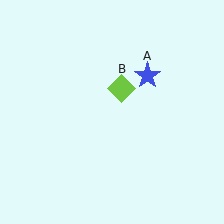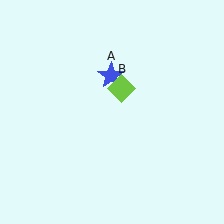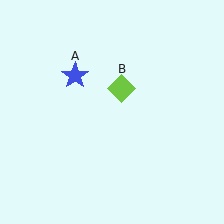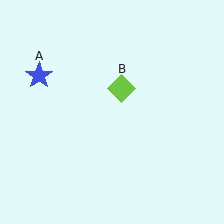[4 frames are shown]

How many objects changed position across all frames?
1 object changed position: blue star (object A).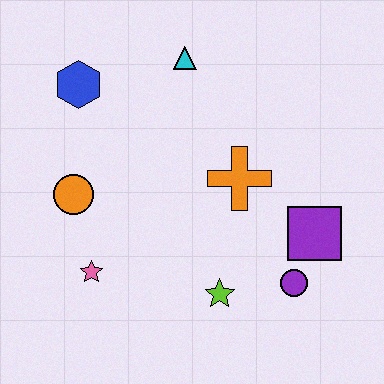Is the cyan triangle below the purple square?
No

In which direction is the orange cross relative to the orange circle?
The orange cross is to the right of the orange circle.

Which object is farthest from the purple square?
The blue hexagon is farthest from the purple square.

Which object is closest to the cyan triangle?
The blue hexagon is closest to the cyan triangle.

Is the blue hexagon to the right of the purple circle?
No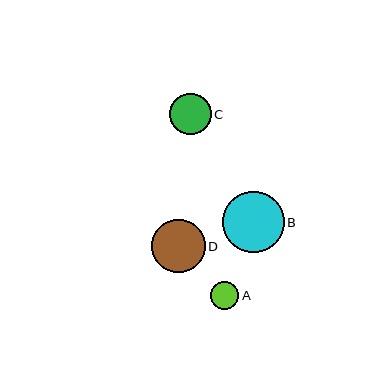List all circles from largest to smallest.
From largest to smallest: B, D, C, A.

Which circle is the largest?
Circle B is the largest with a size of approximately 61 pixels.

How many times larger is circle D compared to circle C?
Circle D is approximately 1.3 times the size of circle C.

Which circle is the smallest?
Circle A is the smallest with a size of approximately 28 pixels.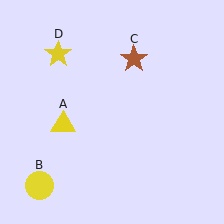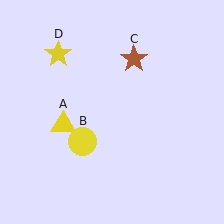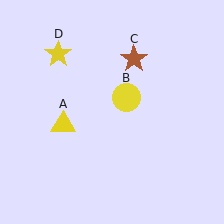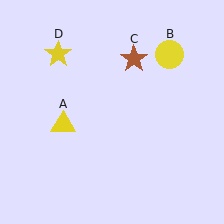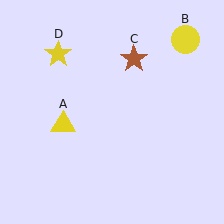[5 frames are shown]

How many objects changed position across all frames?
1 object changed position: yellow circle (object B).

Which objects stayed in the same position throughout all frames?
Yellow triangle (object A) and brown star (object C) and yellow star (object D) remained stationary.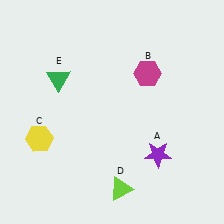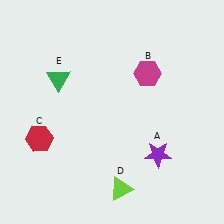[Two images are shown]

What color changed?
The hexagon (C) changed from yellow in Image 1 to red in Image 2.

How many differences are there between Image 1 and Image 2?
There is 1 difference between the two images.